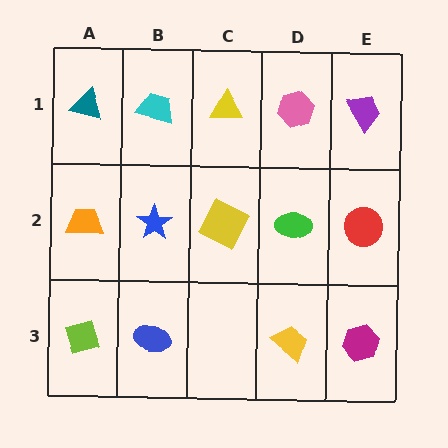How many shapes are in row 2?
5 shapes.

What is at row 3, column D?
A yellow trapezoid.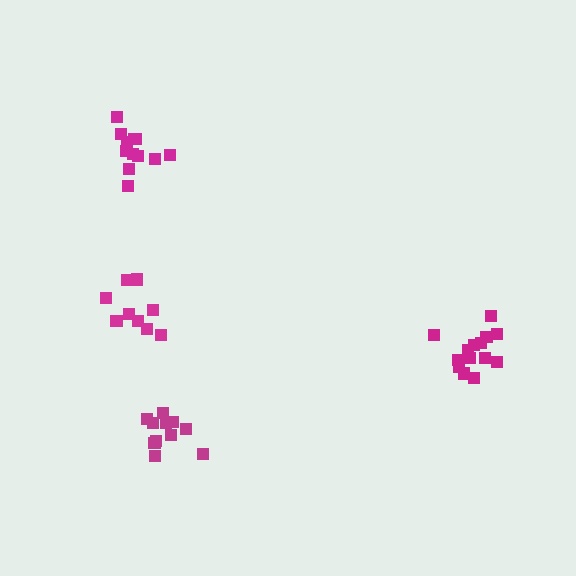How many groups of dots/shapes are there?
There are 4 groups.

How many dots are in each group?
Group 1: 14 dots, Group 2: 9 dots, Group 3: 12 dots, Group 4: 11 dots (46 total).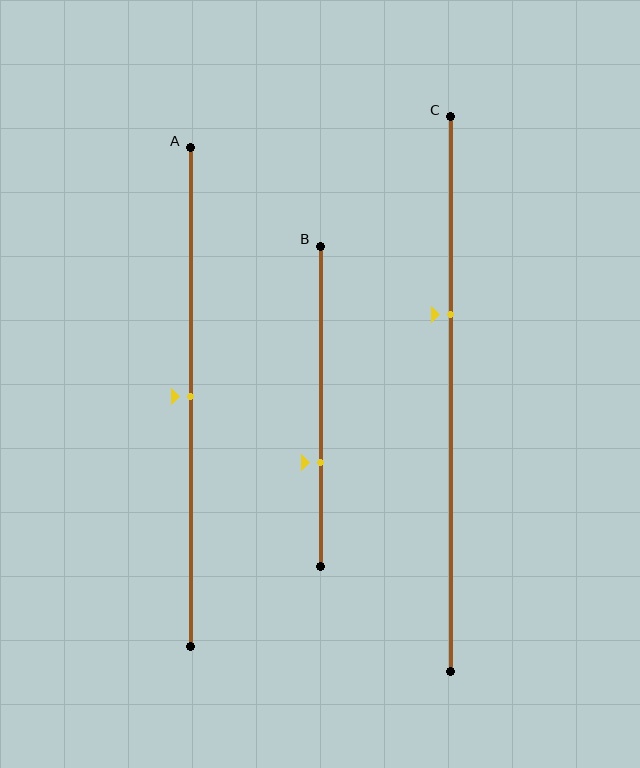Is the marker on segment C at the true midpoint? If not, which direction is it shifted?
No, the marker on segment C is shifted upward by about 14% of the segment length.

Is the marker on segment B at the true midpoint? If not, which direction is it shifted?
No, the marker on segment B is shifted downward by about 18% of the segment length.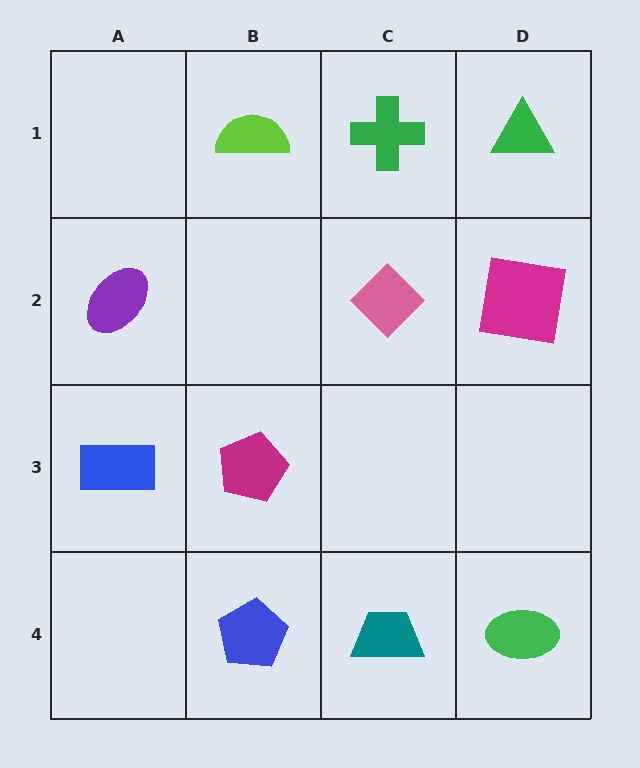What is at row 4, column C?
A teal trapezoid.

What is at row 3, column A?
A blue rectangle.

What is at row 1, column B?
A lime semicircle.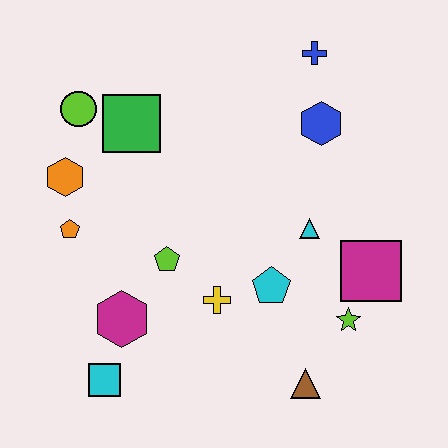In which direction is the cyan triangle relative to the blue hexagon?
The cyan triangle is below the blue hexagon.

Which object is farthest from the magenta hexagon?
The blue cross is farthest from the magenta hexagon.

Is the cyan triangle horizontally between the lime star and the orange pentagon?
Yes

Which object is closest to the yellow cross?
The cyan pentagon is closest to the yellow cross.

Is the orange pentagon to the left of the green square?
Yes